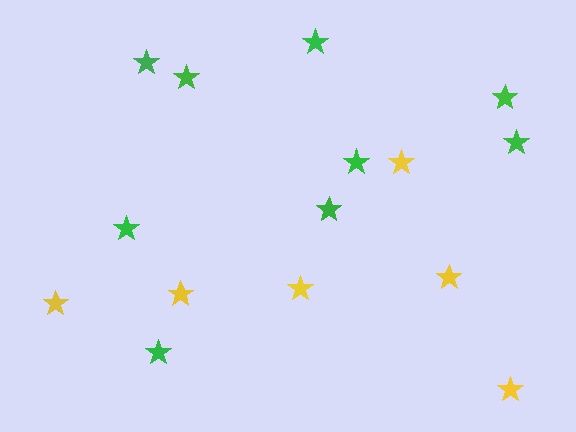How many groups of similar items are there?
There are 2 groups: one group of green stars (9) and one group of yellow stars (6).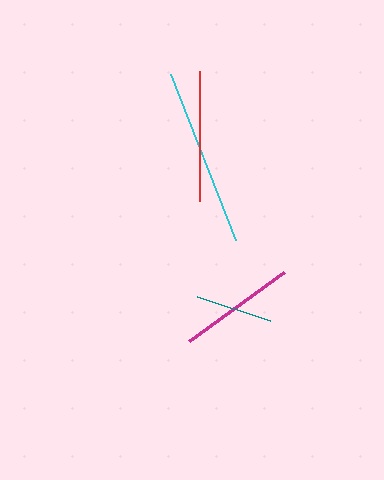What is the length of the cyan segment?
The cyan segment is approximately 178 pixels long.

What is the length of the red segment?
The red segment is approximately 130 pixels long.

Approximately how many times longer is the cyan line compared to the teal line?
The cyan line is approximately 2.3 times the length of the teal line.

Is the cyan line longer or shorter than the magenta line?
The cyan line is longer than the magenta line.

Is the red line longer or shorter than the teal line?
The red line is longer than the teal line.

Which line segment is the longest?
The cyan line is the longest at approximately 178 pixels.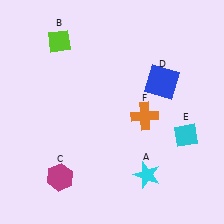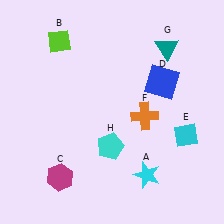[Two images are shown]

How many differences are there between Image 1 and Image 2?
There are 2 differences between the two images.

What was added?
A teal triangle (G), a cyan pentagon (H) were added in Image 2.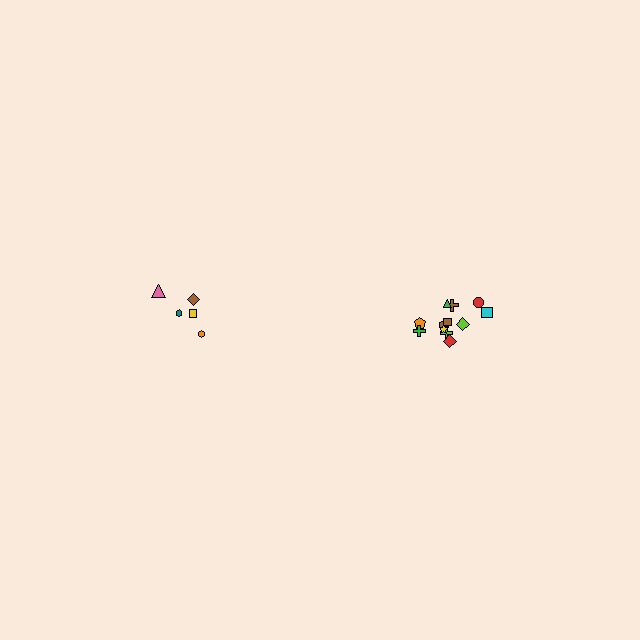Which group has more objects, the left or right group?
The right group.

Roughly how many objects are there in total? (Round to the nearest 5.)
Roughly 15 objects in total.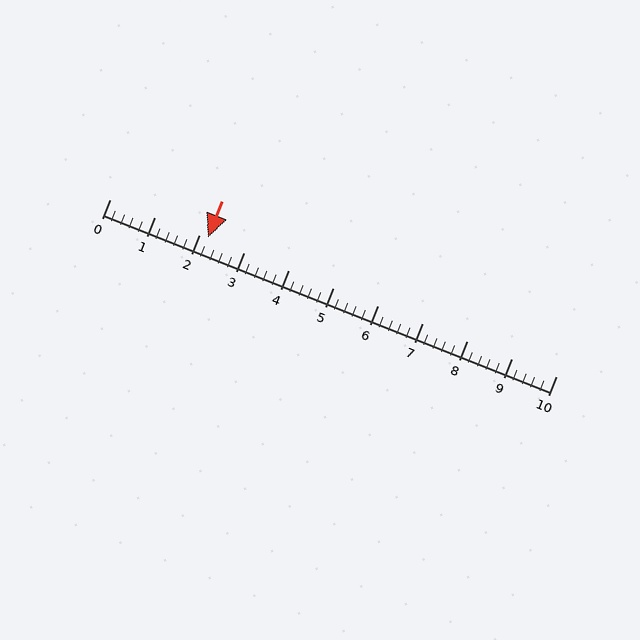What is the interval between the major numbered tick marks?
The major tick marks are spaced 1 units apart.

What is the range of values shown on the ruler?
The ruler shows values from 0 to 10.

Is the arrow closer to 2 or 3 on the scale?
The arrow is closer to 2.